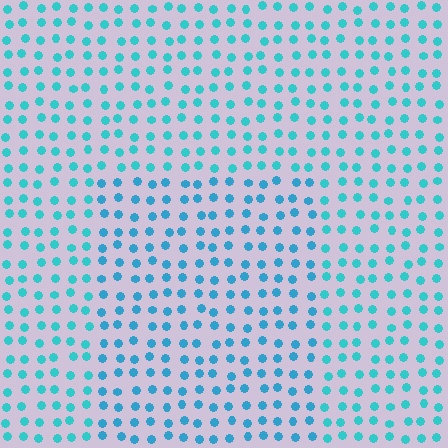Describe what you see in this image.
The image is filled with small cyan elements in a uniform arrangement. A rectangle-shaped region is visible where the elements are tinted to a slightly different hue, forming a subtle color boundary.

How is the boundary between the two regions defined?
The boundary is defined purely by a slight shift in hue (about 17 degrees). Spacing, size, and orientation are identical on both sides.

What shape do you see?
I see a rectangle.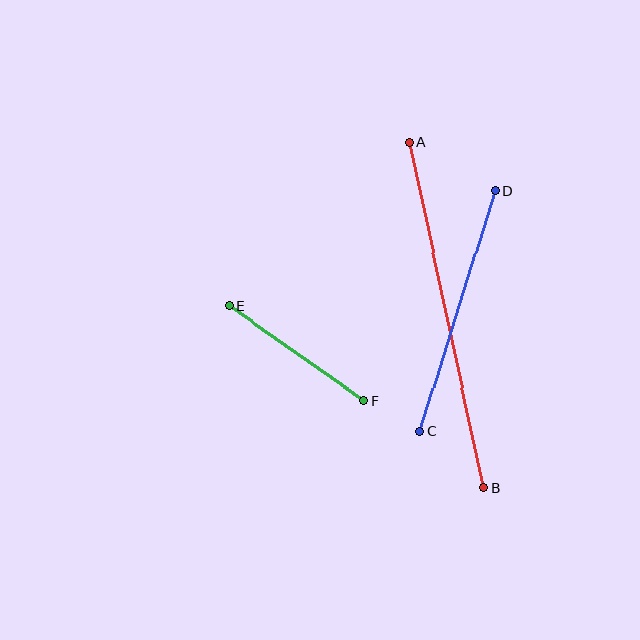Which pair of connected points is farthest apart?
Points A and B are farthest apart.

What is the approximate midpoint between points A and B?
The midpoint is at approximately (447, 315) pixels.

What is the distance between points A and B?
The distance is approximately 354 pixels.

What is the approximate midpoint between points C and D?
The midpoint is at approximately (457, 311) pixels.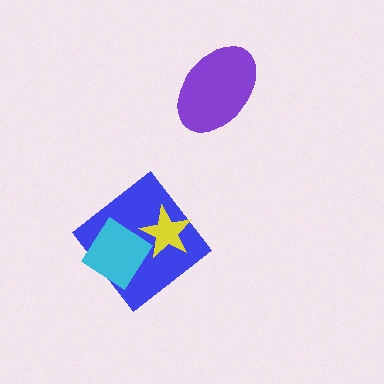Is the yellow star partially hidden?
No, no other shape covers it.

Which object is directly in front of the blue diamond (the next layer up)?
The cyan diamond is directly in front of the blue diamond.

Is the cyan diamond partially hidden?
Yes, it is partially covered by another shape.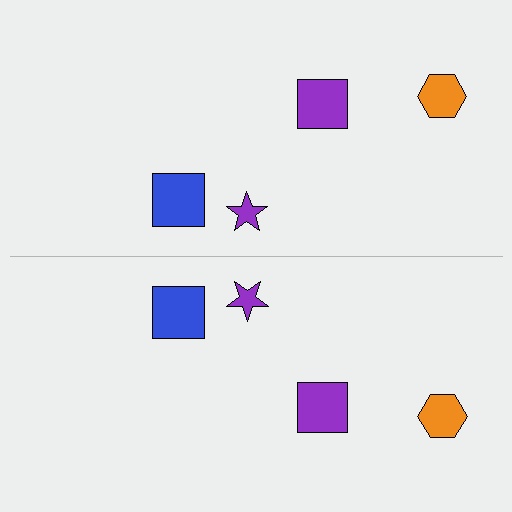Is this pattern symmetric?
Yes, this pattern has bilateral (reflection) symmetry.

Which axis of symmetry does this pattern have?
The pattern has a horizontal axis of symmetry running through the center of the image.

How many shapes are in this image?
There are 8 shapes in this image.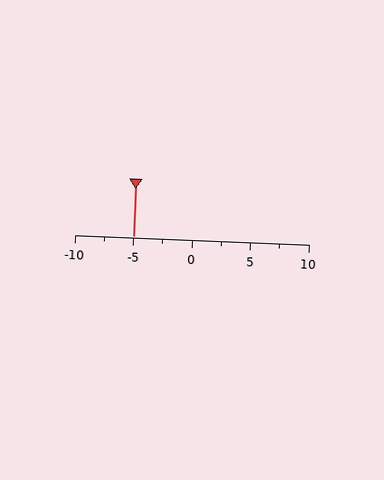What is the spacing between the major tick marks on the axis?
The major ticks are spaced 5 apart.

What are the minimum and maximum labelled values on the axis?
The axis runs from -10 to 10.